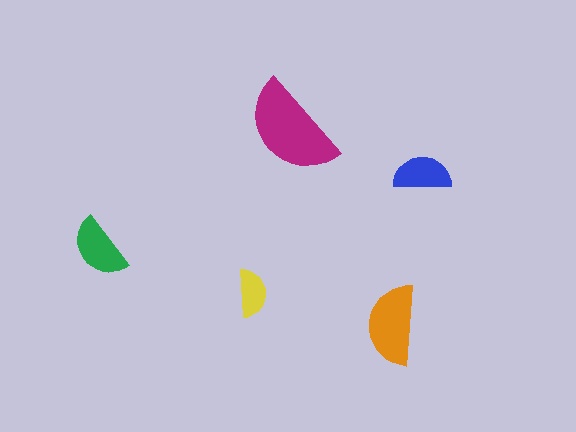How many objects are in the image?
There are 5 objects in the image.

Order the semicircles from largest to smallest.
the magenta one, the orange one, the green one, the blue one, the yellow one.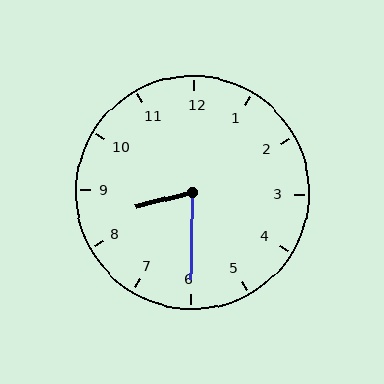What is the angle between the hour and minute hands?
Approximately 75 degrees.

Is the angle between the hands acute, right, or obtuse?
It is acute.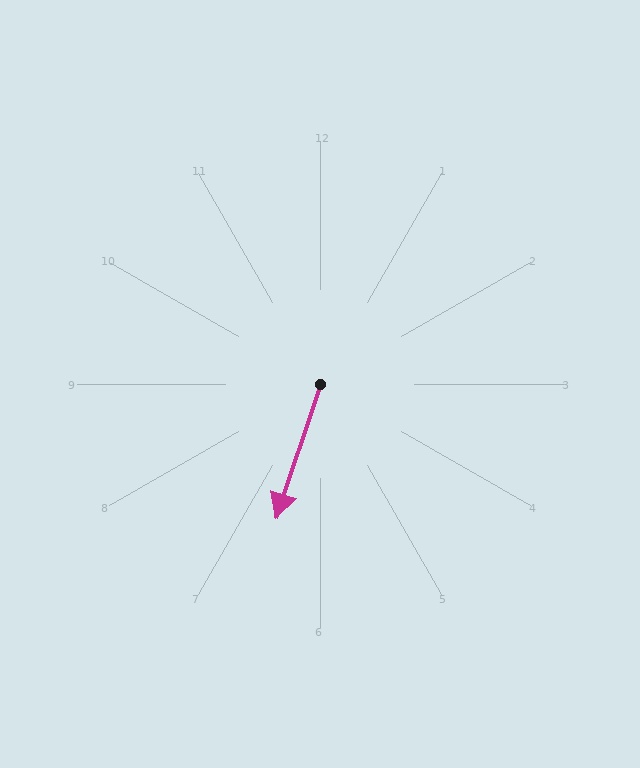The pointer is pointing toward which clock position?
Roughly 7 o'clock.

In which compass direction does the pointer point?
South.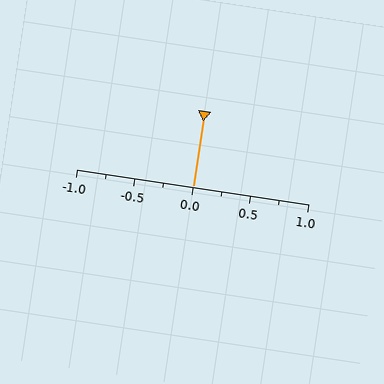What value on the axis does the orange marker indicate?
The marker indicates approximately 0.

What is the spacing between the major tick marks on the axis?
The major ticks are spaced 0.5 apart.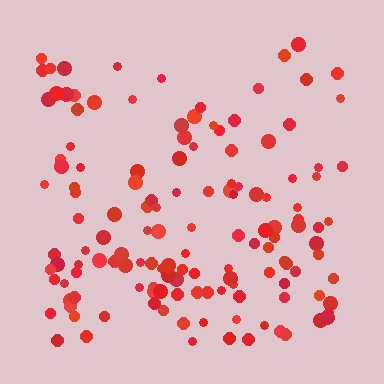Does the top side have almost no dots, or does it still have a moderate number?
Still a moderate number, just noticeably fewer than the bottom.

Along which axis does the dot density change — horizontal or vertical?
Vertical.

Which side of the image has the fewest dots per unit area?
The top.